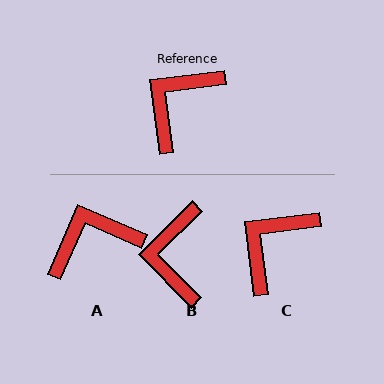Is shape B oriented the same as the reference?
No, it is off by about 38 degrees.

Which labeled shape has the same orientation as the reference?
C.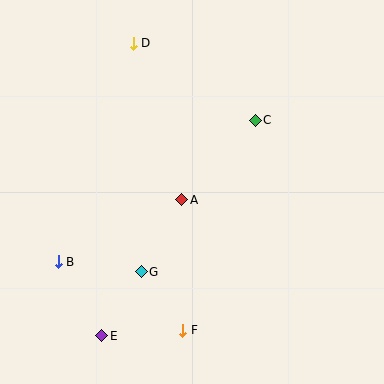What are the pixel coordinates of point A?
Point A is at (182, 200).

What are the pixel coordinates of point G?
Point G is at (141, 272).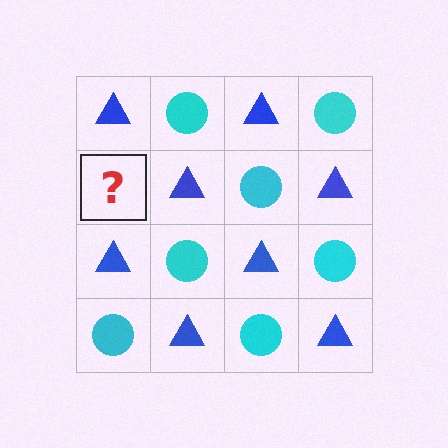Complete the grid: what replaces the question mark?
The question mark should be replaced with a cyan circle.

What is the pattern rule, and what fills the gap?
The rule is that it alternates blue triangle and cyan circle in a checkerboard pattern. The gap should be filled with a cyan circle.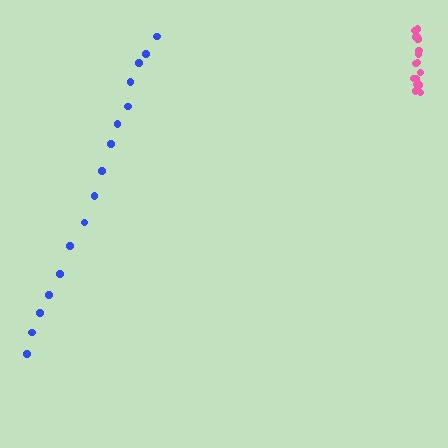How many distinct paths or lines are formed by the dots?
There are 2 distinct paths.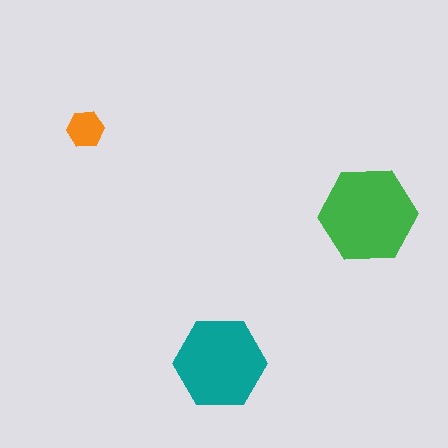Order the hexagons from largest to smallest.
the green one, the teal one, the orange one.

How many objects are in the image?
There are 3 objects in the image.